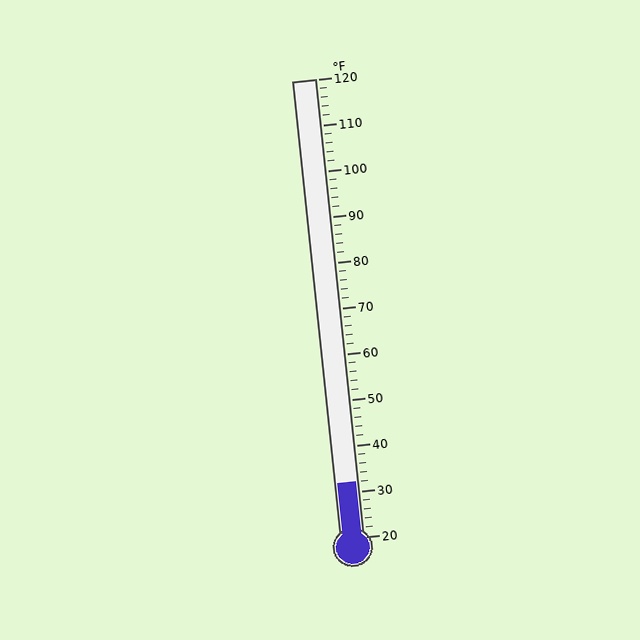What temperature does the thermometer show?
The thermometer shows approximately 32°F.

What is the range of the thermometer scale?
The thermometer scale ranges from 20°F to 120°F.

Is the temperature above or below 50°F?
The temperature is below 50°F.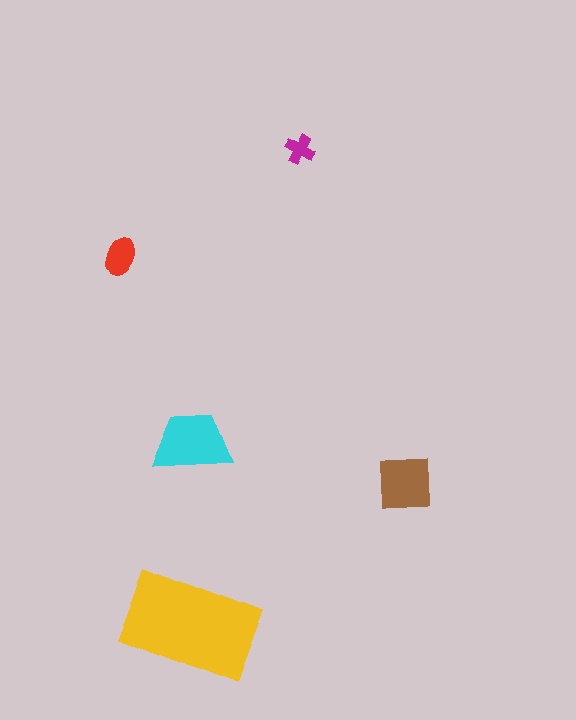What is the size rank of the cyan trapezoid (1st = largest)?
2nd.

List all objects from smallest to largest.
The magenta cross, the red ellipse, the brown square, the cyan trapezoid, the yellow rectangle.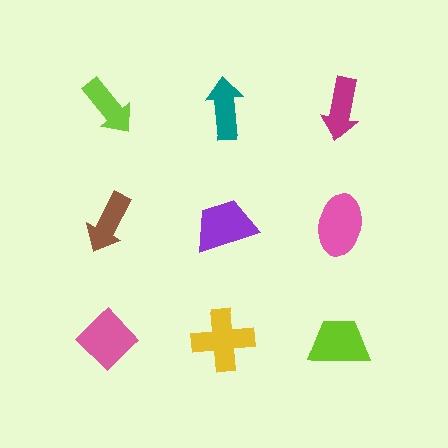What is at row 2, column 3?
A pink ellipse.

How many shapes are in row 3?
3 shapes.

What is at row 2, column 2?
A purple trapezoid.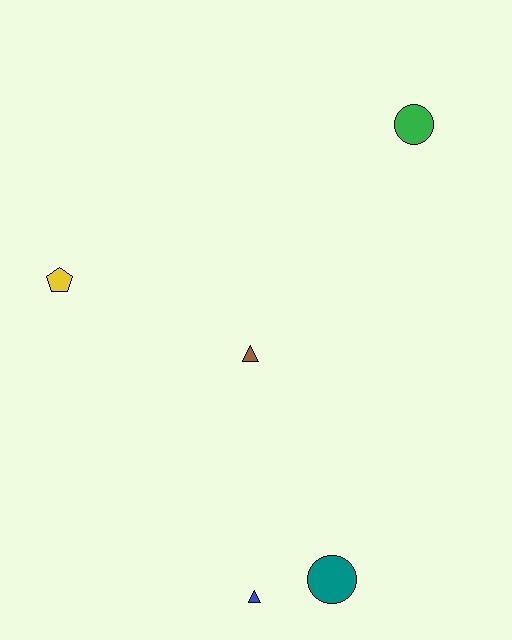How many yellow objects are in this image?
There is 1 yellow object.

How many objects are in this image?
There are 5 objects.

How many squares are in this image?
There are no squares.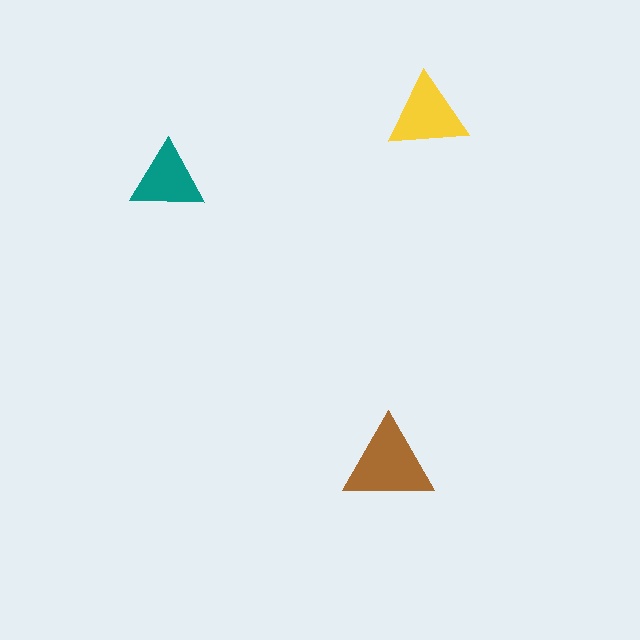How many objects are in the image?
There are 3 objects in the image.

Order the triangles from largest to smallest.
the brown one, the yellow one, the teal one.